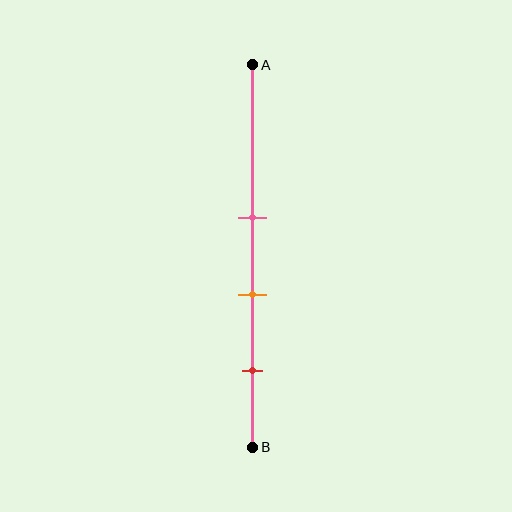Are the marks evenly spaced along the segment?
Yes, the marks are approximately evenly spaced.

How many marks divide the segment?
There are 3 marks dividing the segment.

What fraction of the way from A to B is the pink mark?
The pink mark is approximately 40% (0.4) of the way from A to B.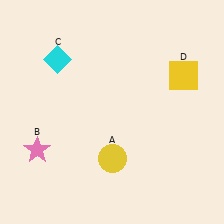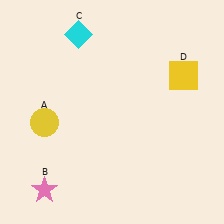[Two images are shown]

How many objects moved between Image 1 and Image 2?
3 objects moved between the two images.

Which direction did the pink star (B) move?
The pink star (B) moved down.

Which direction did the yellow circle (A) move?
The yellow circle (A) moved left.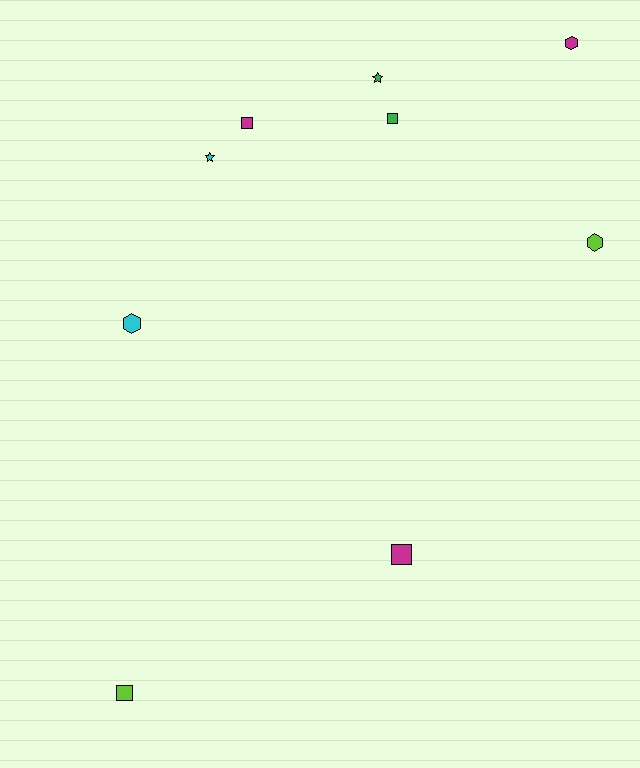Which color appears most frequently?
Magenta, with 3 objects.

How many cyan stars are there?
There is 1 cyan star.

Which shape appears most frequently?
Square, with 4 objects.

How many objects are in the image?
There are 9 objects.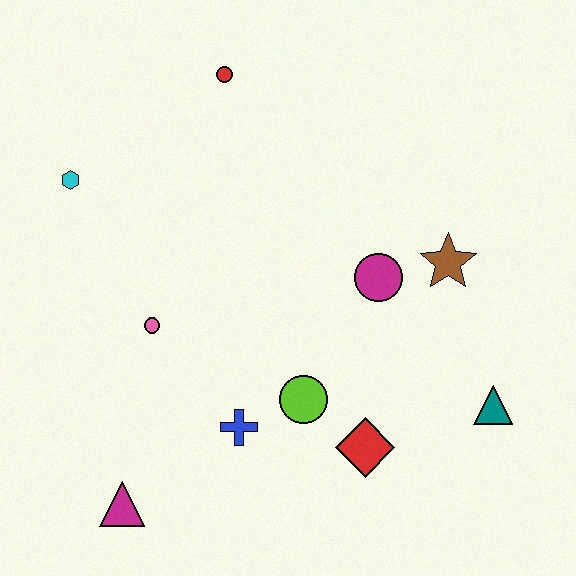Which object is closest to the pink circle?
The blue cross is closest to the pink circle.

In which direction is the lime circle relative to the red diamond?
The lime circle is to the left of the red diamond.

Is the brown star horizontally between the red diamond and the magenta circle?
No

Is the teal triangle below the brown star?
Yes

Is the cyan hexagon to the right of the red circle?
No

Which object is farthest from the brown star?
The magenta triangle is farthest from the brown star.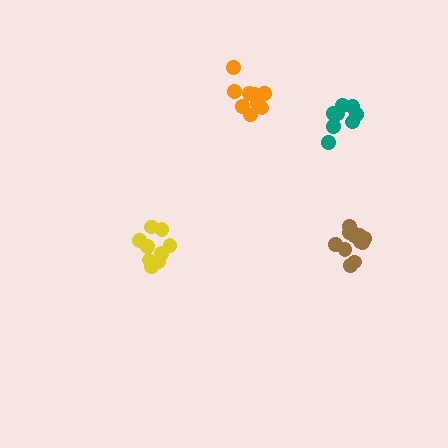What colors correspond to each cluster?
The clusters are colored: yellow, brown, orange, teal.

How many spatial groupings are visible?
There are 4 spatial groupings.